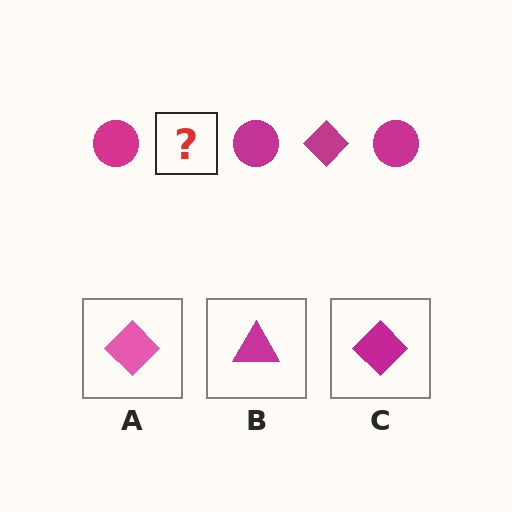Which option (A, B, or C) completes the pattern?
C.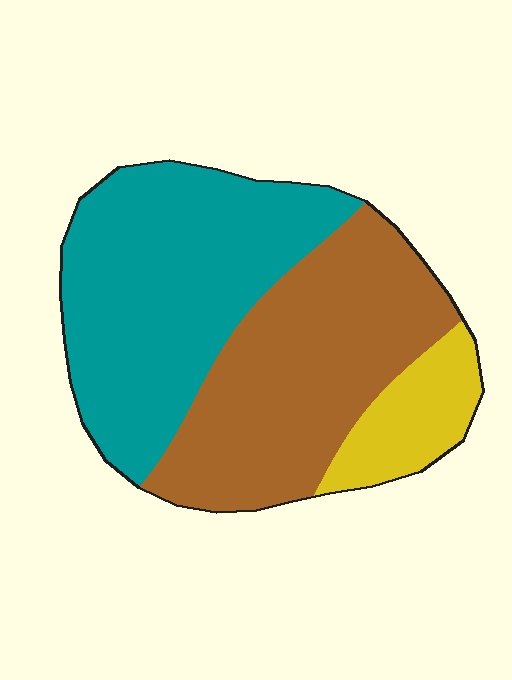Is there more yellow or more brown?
Brown.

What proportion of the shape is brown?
Brown covers roughly 40% of the shape.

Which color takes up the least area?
Yellow, at roughly 10%.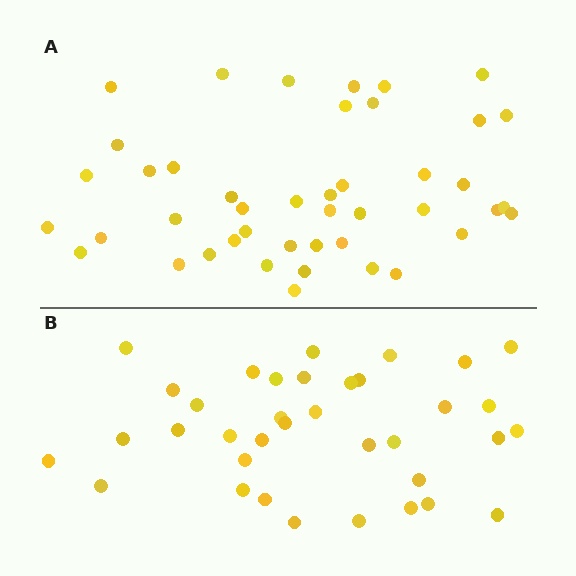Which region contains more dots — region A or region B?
Region A (the top region) has more dots.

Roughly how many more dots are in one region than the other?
Region A has roughly 8 or so more dots than region B.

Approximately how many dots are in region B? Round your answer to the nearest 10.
About 40 dots. (The exact count is 36, which rounds to 40.)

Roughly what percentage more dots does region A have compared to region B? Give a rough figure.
About 20% more.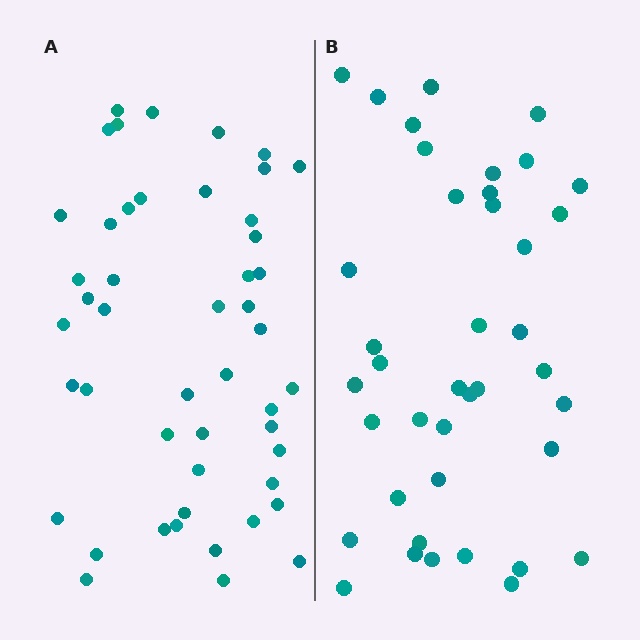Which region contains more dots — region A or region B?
Region A (the left region) has more dots.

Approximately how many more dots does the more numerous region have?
Region A has roughly 8 or so more dots than region B.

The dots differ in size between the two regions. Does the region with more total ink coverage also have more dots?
No. Region B has more total ink coverage because its dots are larger, but region A actually contains more individual dots. Total area can be misleading — the number of items is what matters here.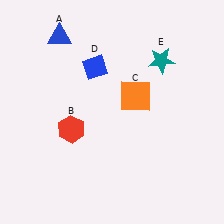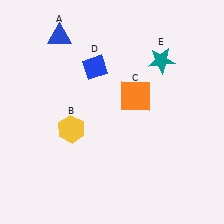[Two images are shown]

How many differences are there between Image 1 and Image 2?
There is 1 difference between the two images.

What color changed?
The hexagon (B) changed from red in Image 1 to yellow in Image 2.